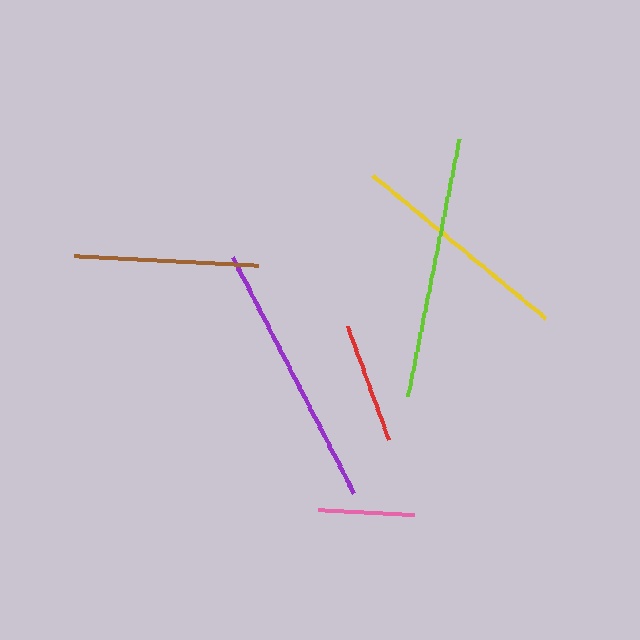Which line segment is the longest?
The purple line is the longest at approximately 264 pixels.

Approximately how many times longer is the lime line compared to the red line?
The lime line is approximately 2.2 times the length of the red line.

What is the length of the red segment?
The red segment is approximately 120 pixels long.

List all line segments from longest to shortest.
From longest to shortest: purple, lime, yellow, brown, red, pink.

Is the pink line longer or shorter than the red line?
The red line is longer than the pink line.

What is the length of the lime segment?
The lime segment is approximately 261 pixels long.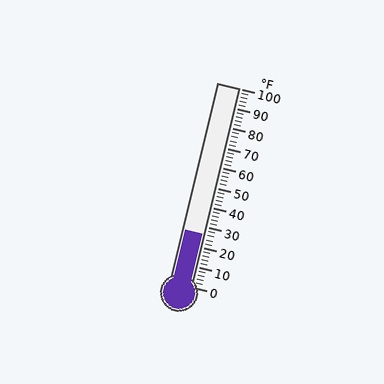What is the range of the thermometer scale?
The thermometer scale ranges from 0°F to 100°F.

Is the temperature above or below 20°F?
The temperature is above 20°F.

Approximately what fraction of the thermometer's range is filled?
The thermometer is filled to approximately 25% of its range.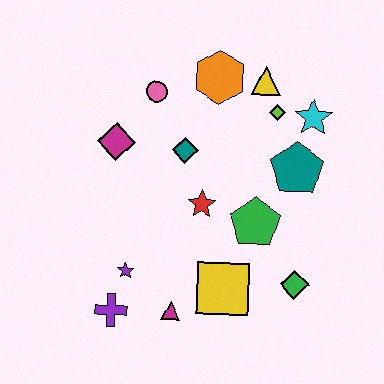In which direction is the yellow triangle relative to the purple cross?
The yellow triangle is above the purple cross.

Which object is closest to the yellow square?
The magenta triangle is closest to the yellow square.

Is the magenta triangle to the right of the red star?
No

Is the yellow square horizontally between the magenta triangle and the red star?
No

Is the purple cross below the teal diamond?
Yes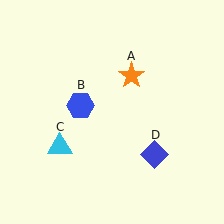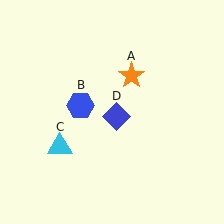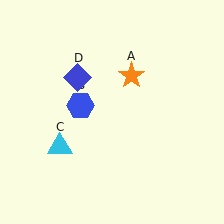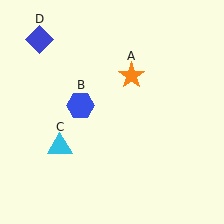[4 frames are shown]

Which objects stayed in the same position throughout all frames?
Orange star (object A) and blue hexagon (object B) and cyan triangle (object C) remained stationary.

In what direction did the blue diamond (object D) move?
The blue diamond (object D) moved up and to the left.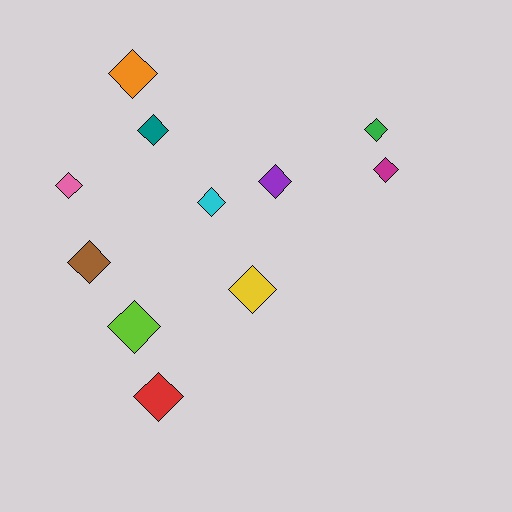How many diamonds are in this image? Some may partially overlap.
There are 11 diamonds.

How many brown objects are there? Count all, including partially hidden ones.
There is 1 brown object.